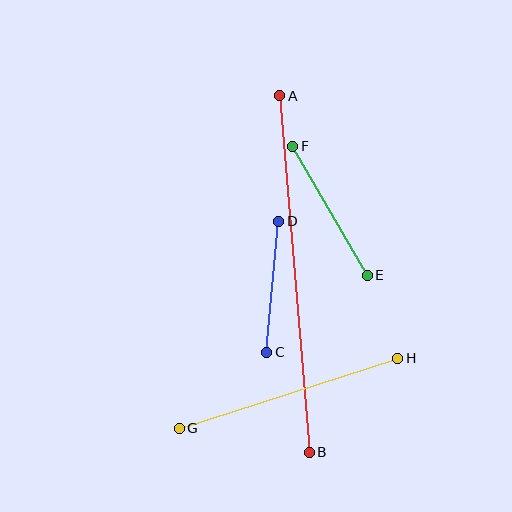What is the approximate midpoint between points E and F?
The midpoint is at approximately (330, 211) pixels.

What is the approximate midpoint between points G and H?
The midpoint is at approximately (288, 393) pixels.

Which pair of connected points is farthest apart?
Points A and B are farthest apart.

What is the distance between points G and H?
The distance is approximately 229 pixels.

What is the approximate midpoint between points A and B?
The midpoint is at approximately (295, 274) pixels.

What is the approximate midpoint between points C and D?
The midpoint is at approximately (273, 287) pixels.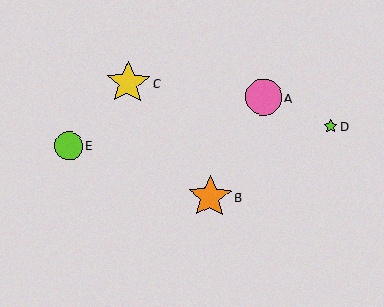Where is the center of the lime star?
The center of the lime star is at (330, 126).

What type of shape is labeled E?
Shape E is a lime circle.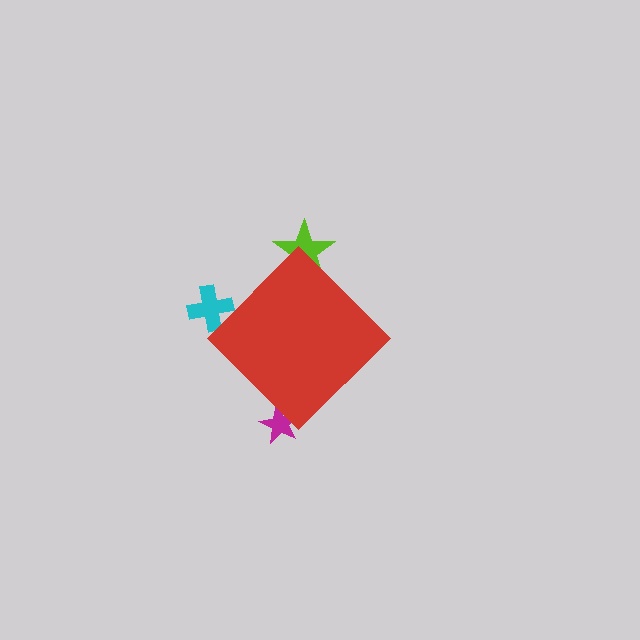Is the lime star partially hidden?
Yes, the lime star is partially hidden behind the red diamond.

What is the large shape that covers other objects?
A red diamond.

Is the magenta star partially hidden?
Yes, the magenta star is partially hidden behind the red diamond.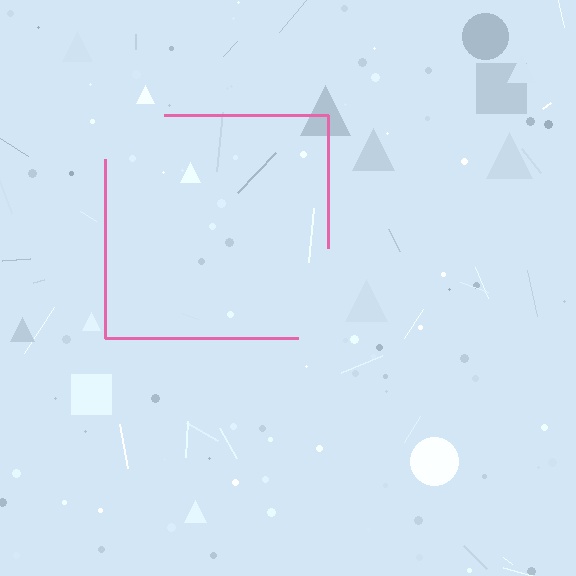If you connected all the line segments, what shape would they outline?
They would outline a square.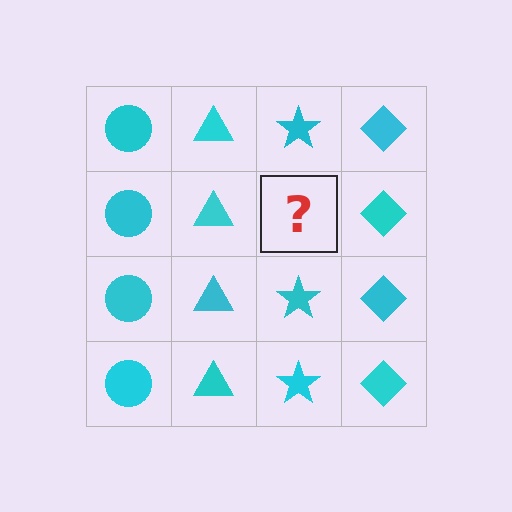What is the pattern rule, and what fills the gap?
The rule is that each column has a consistent shape. The gap should be filled with a cyan star.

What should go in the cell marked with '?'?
The missing cell should contain a cyan star.